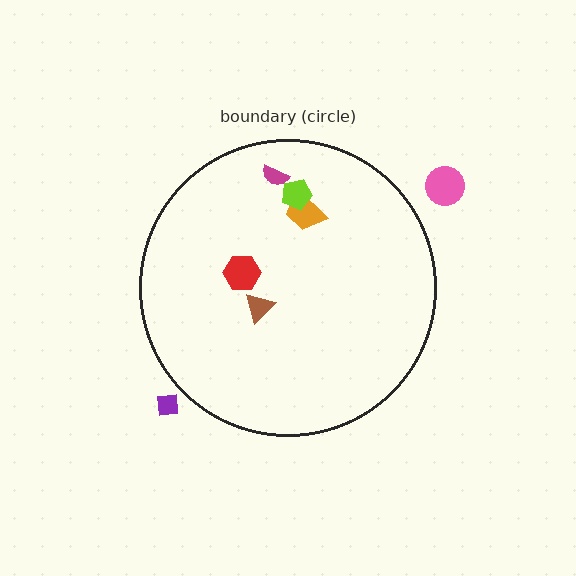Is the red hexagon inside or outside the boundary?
Inside.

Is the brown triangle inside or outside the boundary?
Inside.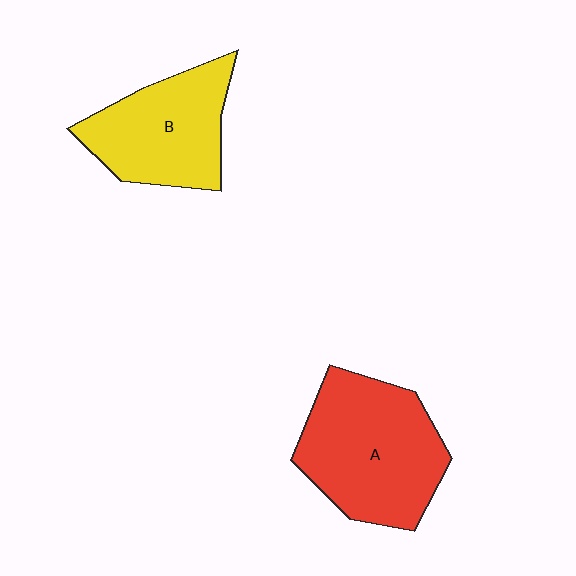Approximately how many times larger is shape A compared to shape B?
Approximately 1.3 times.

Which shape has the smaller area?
Shape B (yellow).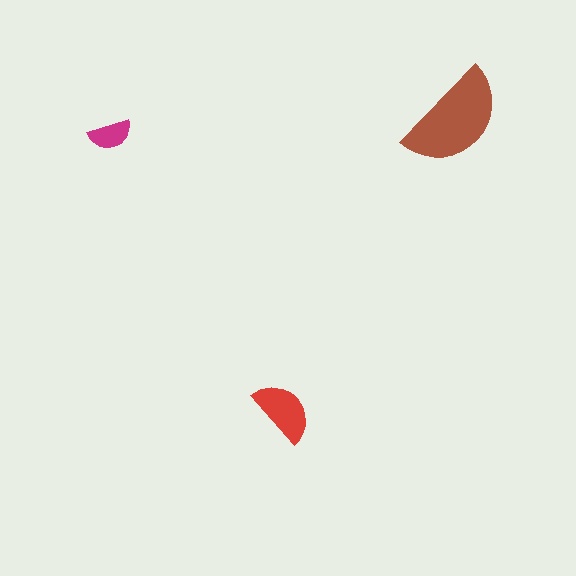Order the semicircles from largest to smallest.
the brown one, the red one, the magenta one.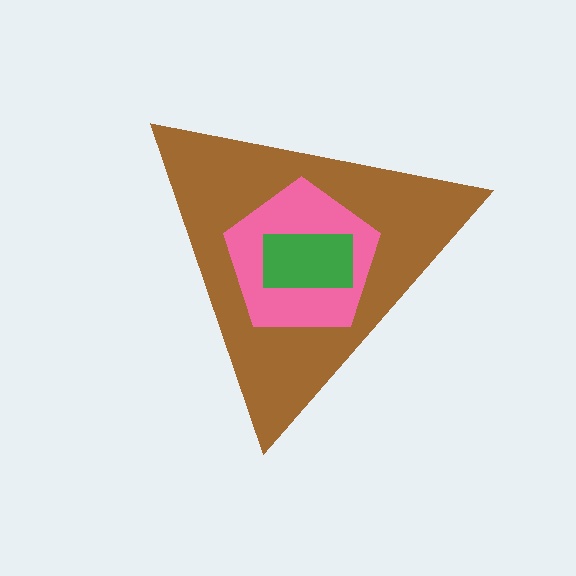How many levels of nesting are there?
3.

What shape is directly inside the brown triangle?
The pink pentagon.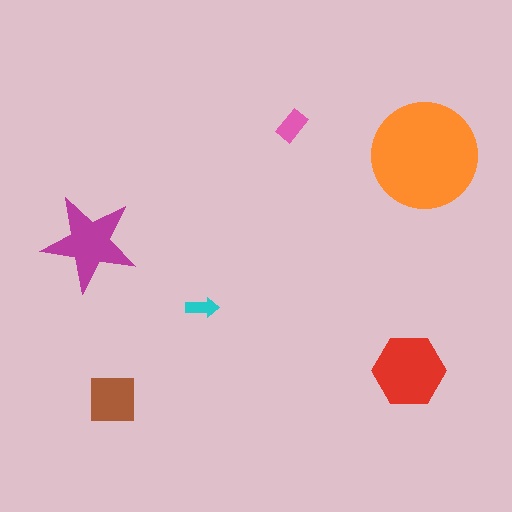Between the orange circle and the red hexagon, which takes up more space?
The orange circle.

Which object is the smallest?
The cyan arrow.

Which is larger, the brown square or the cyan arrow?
The brown square.